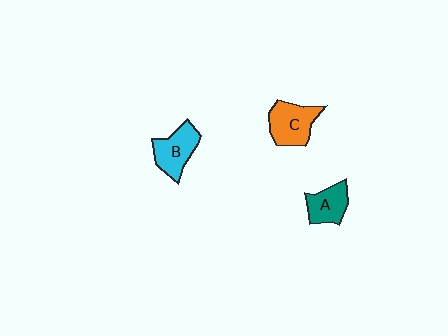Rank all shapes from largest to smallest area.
From largest to smallest: C (orange), B (cyan), A (teal).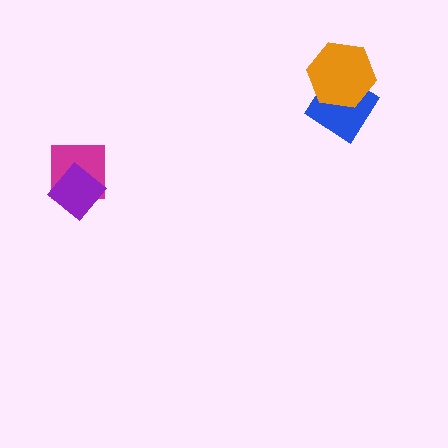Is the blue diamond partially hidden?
Yes, it is partially covered by another shape.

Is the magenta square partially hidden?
Yes, it is partially covered by another shape.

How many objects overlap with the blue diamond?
1 object overlaps with the blue diamond.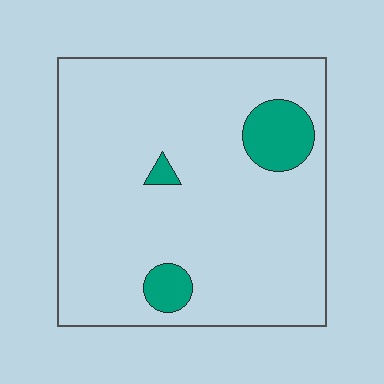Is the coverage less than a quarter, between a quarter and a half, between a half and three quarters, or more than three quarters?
Less than a quarter.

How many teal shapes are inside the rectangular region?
3.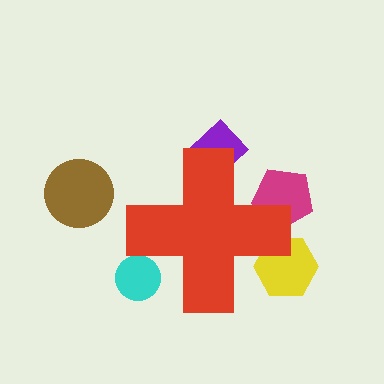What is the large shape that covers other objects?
A red cross.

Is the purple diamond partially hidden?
Yes, the purple diamond is partially hidden behind the red cross.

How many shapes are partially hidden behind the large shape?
4 shapes are partially hidden.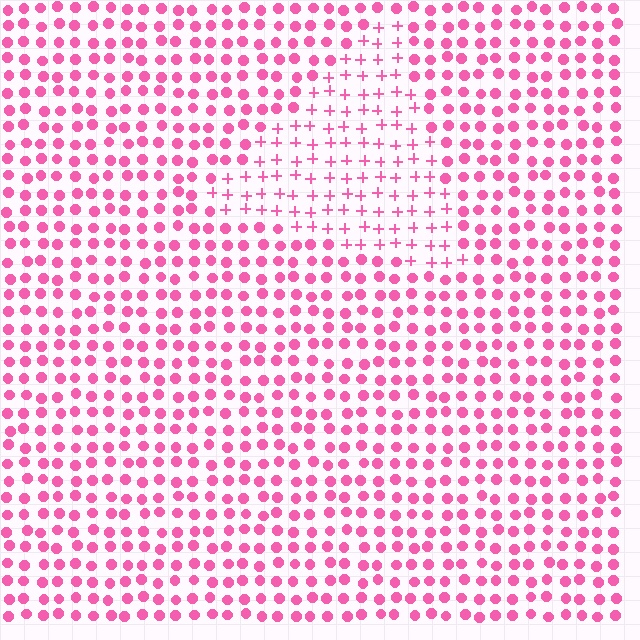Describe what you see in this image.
The image is filled with small pink elements arranged in a uniform grid. A triangle-shaped region contains plus signs, while the surrounding area contains circles. The boundary is defined purely by the change in element shape.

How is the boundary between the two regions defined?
The boundary is defined by a change in element shape: plus signs inside vs. circles outside. All elements share the same color and spacing.